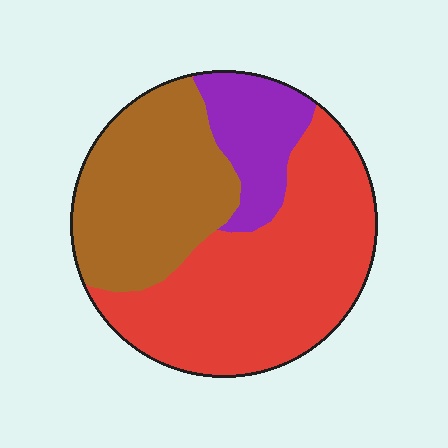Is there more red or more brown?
Red.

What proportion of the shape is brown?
Brown covers 34% of the shape.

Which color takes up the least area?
Purple, at roughly 15%.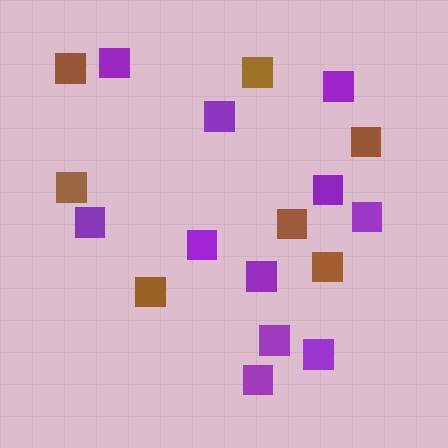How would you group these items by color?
There are 2 groups: one group of purple squares (11) and one group of brown squares (7).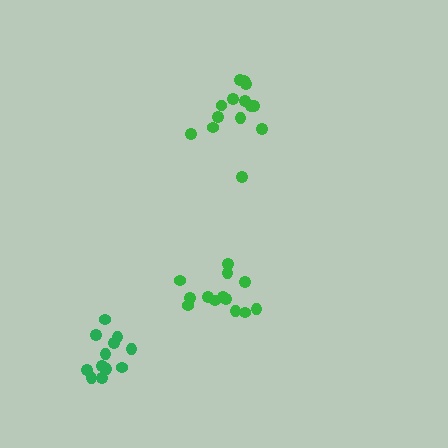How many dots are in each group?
Group 1: 13 dots, Group 2: 14 dots, Group 3: 12 dots (39 total).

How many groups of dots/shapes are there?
There are 3 groups.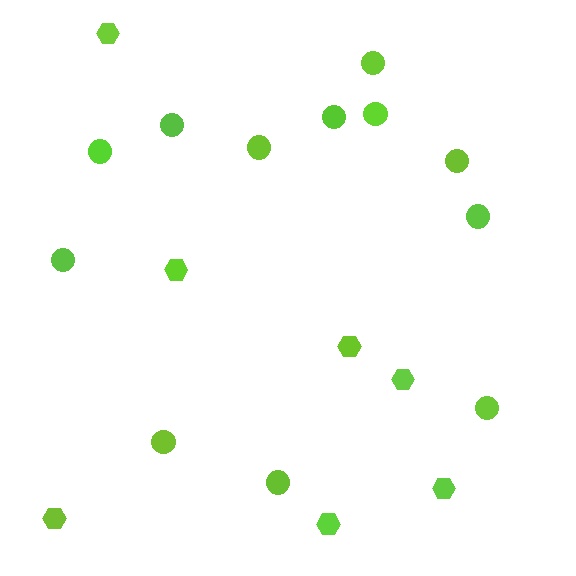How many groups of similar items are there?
There are 2 groups: one group of circles (12) and one group of hexagons (7).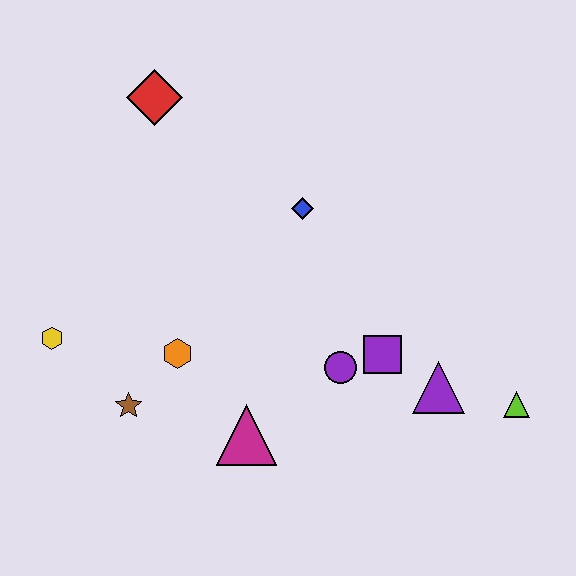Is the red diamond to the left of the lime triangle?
Yes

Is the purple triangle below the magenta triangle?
No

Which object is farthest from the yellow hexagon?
The lime triangle is farthest from the yellow hexagon.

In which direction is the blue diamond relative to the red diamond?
The blue diamond is to the right of the red diamond.